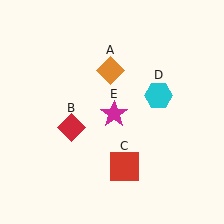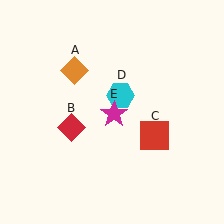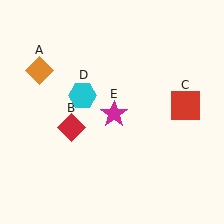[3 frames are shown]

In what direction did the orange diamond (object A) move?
The orange diamond (object A) moved left.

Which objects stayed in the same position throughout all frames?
Red diamond (object B) and magenta star (object E) remained stationary.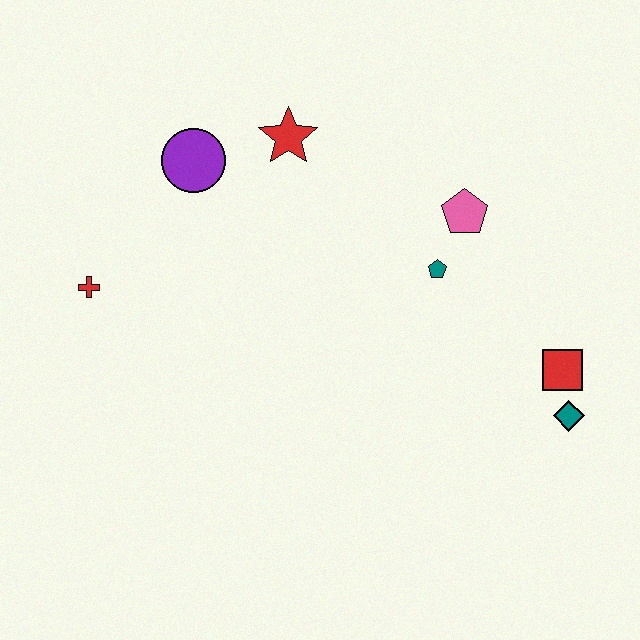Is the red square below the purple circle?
Yes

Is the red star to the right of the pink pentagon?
No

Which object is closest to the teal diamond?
The red square is closest to the teal diamond.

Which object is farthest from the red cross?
The teal diamond is farthest from the red cross.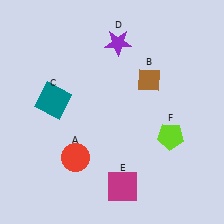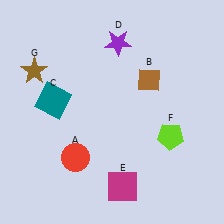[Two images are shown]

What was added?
A brown star (G) was added in Image 2.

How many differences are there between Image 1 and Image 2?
There is 1 difference between the two images.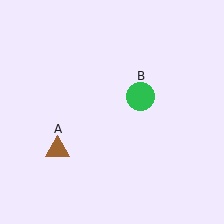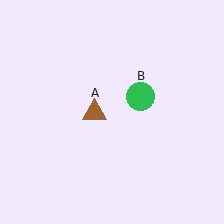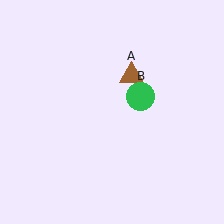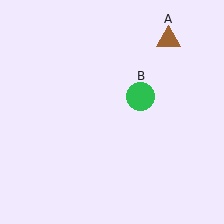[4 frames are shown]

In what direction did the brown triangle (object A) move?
The brown triangle (object A) moved up and to the right.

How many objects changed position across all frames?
1 object changed position: brown triangle (object A).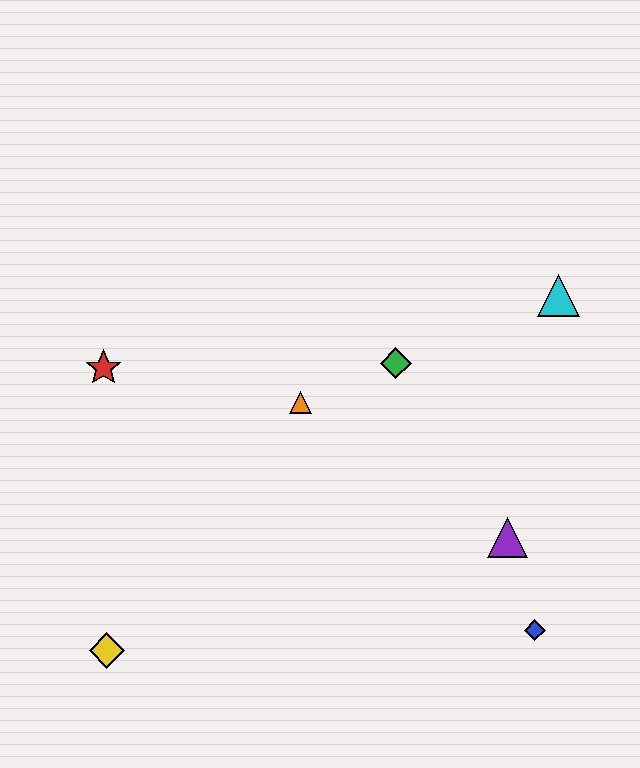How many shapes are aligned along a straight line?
3 shapes (the green diamond, the orange triangle, the cyan triangle) are aligned along a straight line.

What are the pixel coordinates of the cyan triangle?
The cyan triangle is at (559, 295).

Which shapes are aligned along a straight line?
The green diamond, the orange triangle, the cyan triangle are aligned along a straight line.